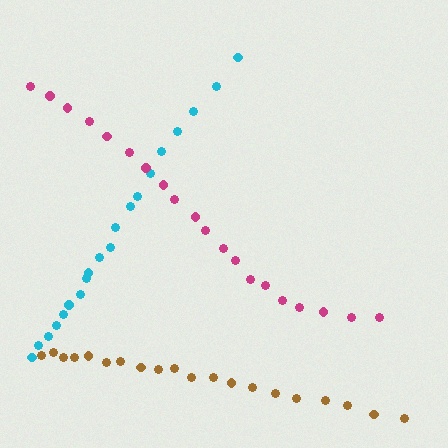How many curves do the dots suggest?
There are 3 distinct paths.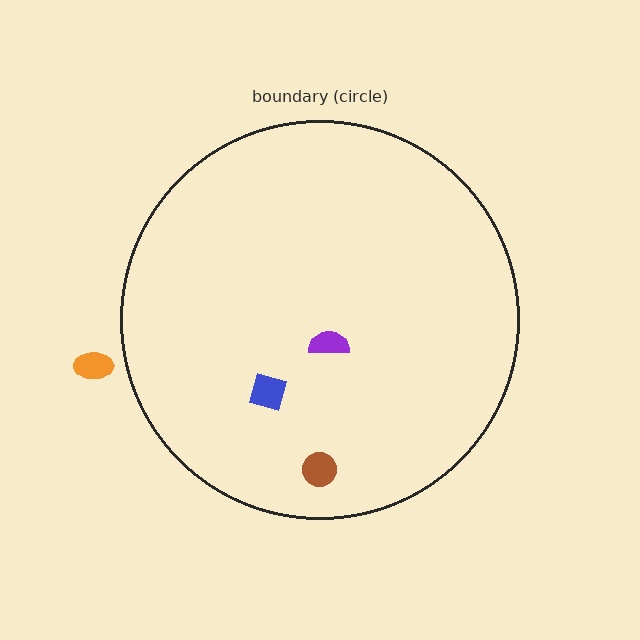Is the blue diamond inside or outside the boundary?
Inside.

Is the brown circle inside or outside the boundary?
Inside.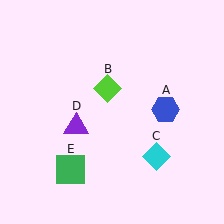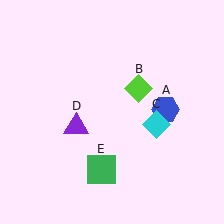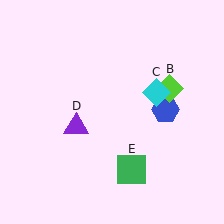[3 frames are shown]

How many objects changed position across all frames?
3 objects changed position: lime diamond (object B), cyan diamond (object C), green square (object E).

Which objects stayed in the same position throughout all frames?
Blue hexagon (object A) and purple triangle (object D) remained stationary.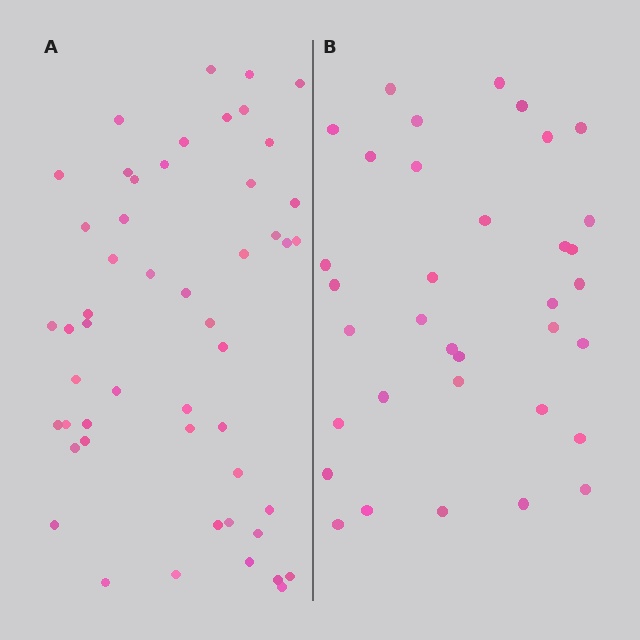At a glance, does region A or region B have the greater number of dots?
Region A (the left region) has more dots.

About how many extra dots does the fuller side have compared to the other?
Region A has approximately 15 more dots than region B.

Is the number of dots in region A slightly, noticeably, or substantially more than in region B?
Region A has substantially more. The ratio is roughly 1.5 to 1.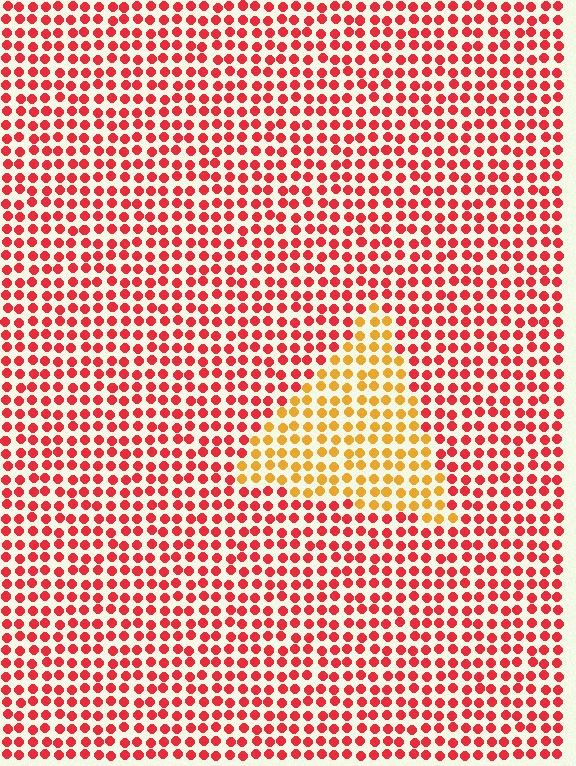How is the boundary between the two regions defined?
The boundary is defined purely by a slight shift in hue (about 44 degrees). Spacing, size, and orientation are identical on both sides.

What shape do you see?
I see a triangle.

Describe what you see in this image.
The image is filled with small red elements in a uniform arrangement. A triangle-shaped region is visible where the elements are tinted to a slightly different hue, forming a subtle color boundary.